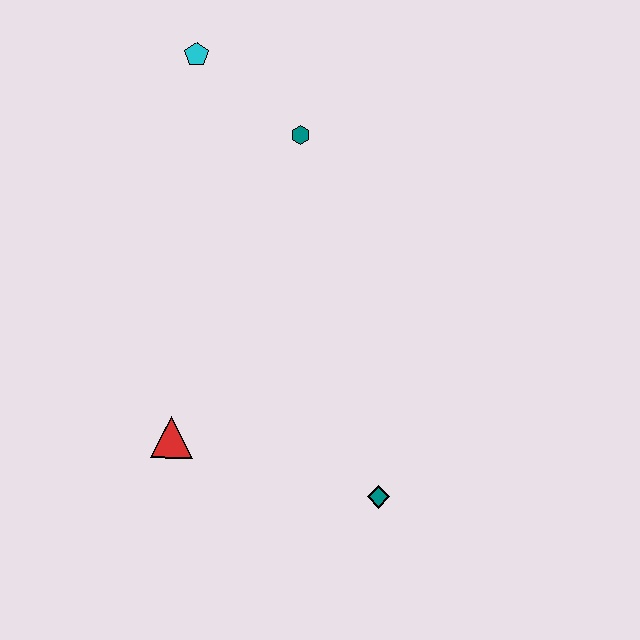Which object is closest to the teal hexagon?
The cyan pentagon is closest to the teal hexagon.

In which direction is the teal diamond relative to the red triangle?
The teal diamond is to the right of the red triangle.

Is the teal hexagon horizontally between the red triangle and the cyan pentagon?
No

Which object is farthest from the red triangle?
The cyan pentagon is farthest from the red triangle.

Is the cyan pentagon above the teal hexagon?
Yes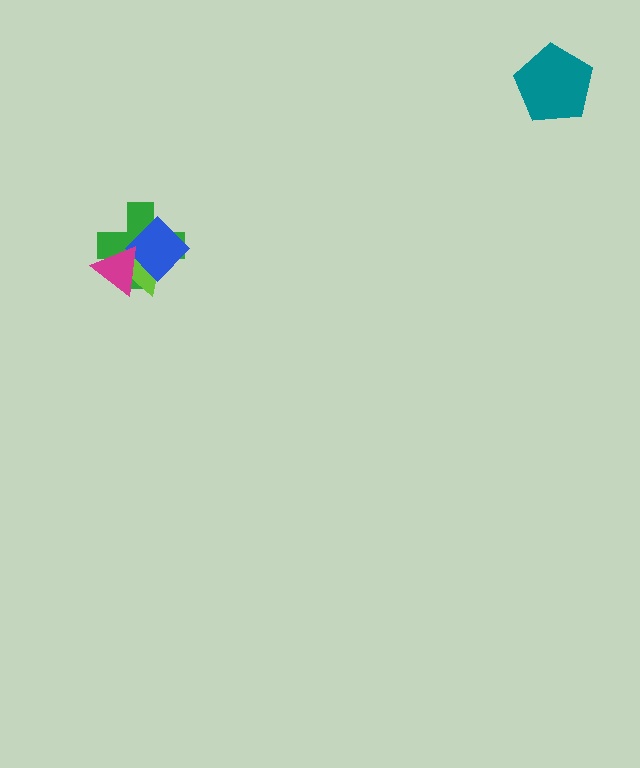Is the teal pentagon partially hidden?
No, no other shape covers it.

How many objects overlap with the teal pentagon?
0 objects overlap with the teal pentagon.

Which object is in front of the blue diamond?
The magenta triangle is in front of the blue diamond.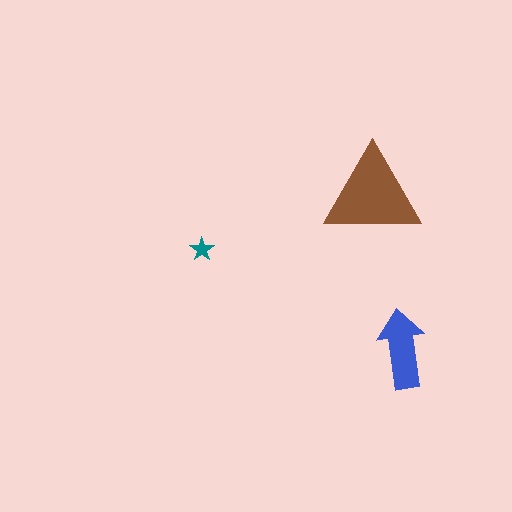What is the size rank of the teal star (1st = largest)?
3rd.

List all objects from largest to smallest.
The brown triangle, the blue arrow, the teal star.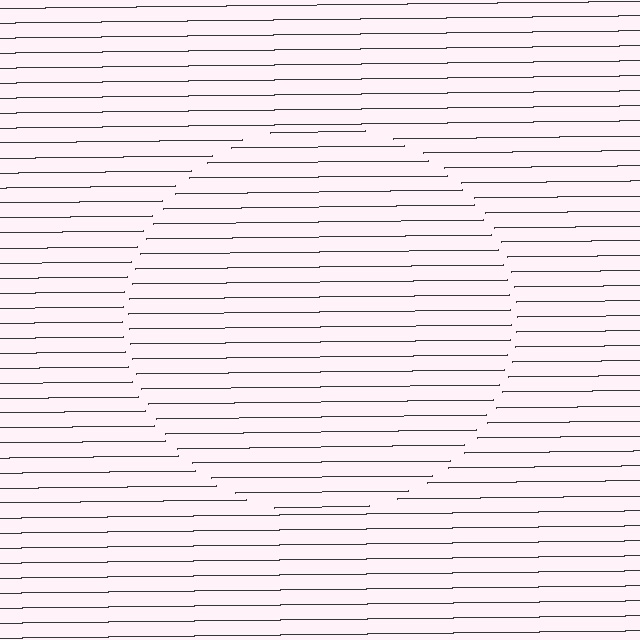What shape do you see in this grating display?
An illusory circle. The interior of the shape contains the same grating, shifted by half a period — the contour is defined by the phase discontinuity where line-ends from the inner and outer gratings abut.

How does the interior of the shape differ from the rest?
The interior of the shape contains the same grating, shifted by half a period — the contour is defined by the phase discontinuity where line-ends from the inner and outer gratings abut.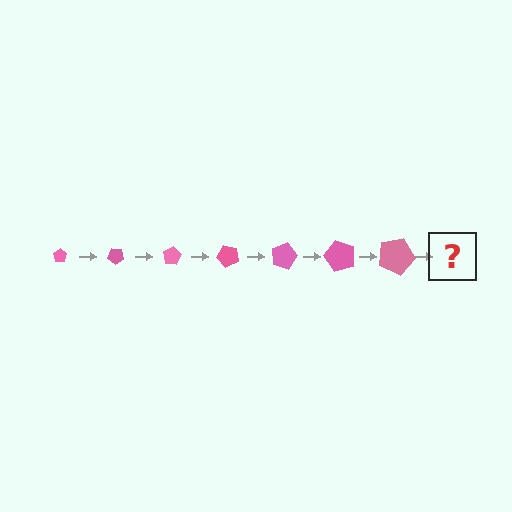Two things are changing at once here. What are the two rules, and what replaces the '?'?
The two rules are that the pentagon grows larger each step and it rotates 40 degrees each step. The '?' should be a pentagon, larger than the previous one and rotated 280 degrees from the start.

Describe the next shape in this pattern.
It should be a pentagon, larger than the previous one and rotated 280 degrees from the start.